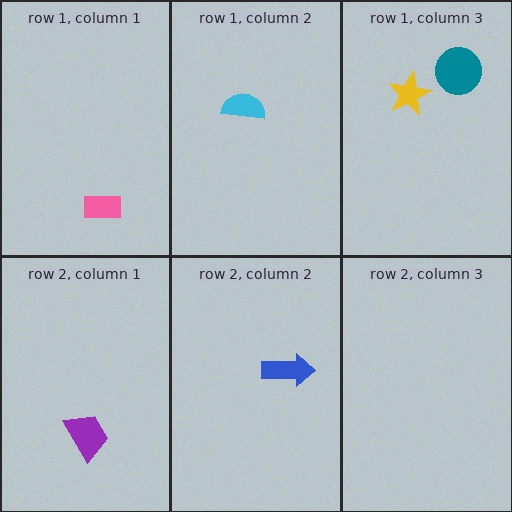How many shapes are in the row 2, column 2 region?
1.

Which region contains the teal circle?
The row 1, column 3 region.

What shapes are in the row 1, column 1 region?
The pink rectangle.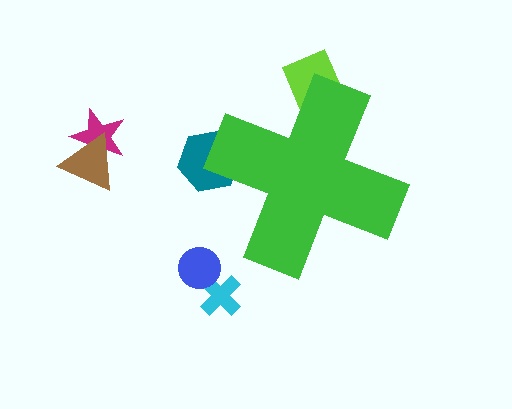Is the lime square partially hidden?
Yes, the lime square is partially hidden behind the green cross.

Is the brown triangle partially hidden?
No, the brown triangle is fully visible.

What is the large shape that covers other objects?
A green cross.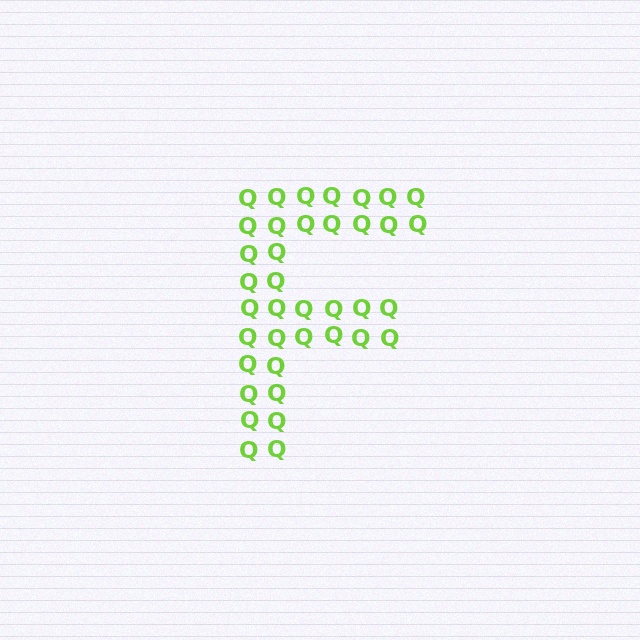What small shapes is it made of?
It is made of small letter Q's.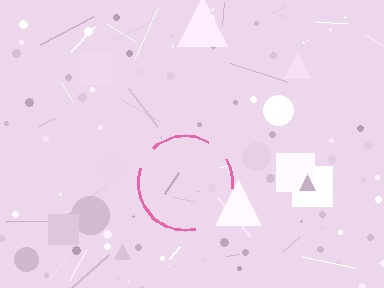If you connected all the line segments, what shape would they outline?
They would outline a circle.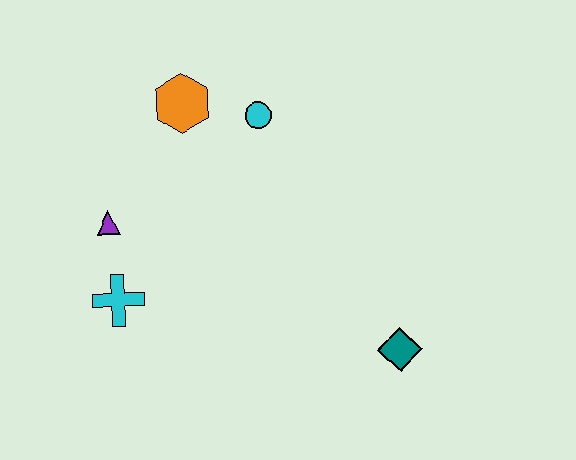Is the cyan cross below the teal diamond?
No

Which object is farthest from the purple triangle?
The teal diamond is farthest from the purple triangle.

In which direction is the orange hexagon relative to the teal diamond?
The orange hexagon is above the teal diamond.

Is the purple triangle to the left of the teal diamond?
Yes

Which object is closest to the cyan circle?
The orange hexagon is closest to the cyan circle.